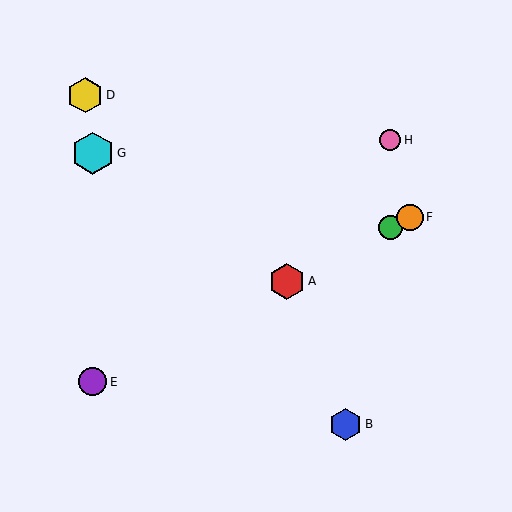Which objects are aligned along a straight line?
Objects A, C, E, F are aligned along a straight line.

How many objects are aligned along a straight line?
4 objects (A, C, E, F) are aligned along a straight line.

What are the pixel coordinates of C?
Object C is at (391, 227).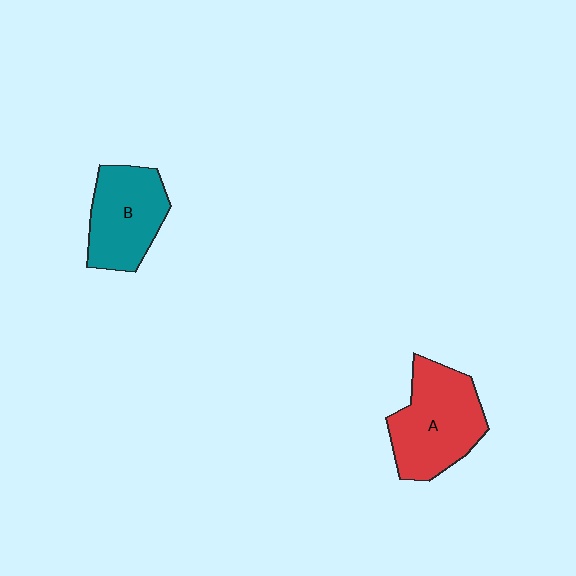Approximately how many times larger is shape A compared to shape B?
Approximately 1.2 times.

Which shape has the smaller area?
Shape B (teal).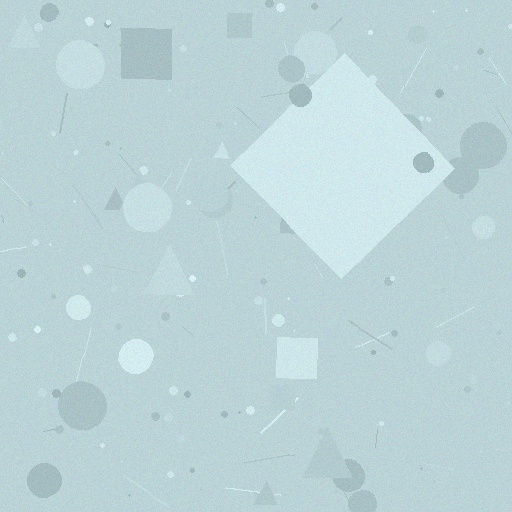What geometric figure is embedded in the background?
A diamond is embedded in the background.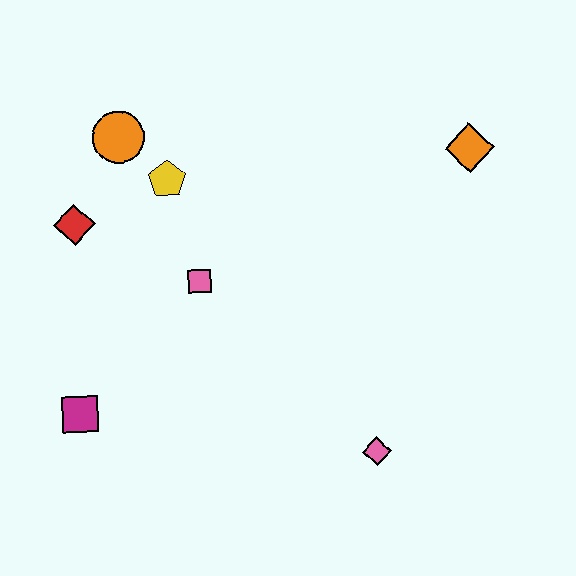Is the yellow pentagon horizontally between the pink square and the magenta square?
Yes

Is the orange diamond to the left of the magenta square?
No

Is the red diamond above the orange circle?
No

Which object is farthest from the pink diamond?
The orange circle is farthest from the pink diamond.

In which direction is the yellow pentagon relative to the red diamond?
The yellow pentagon is to the right of the red diamond.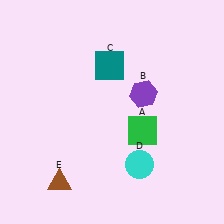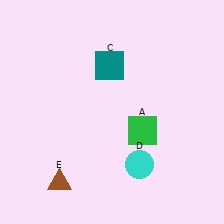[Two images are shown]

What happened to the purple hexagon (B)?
The purple hexagon (B) was removed in Image 2. It was in the top-right area of Image 1.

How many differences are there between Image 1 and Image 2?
There is 1 difference between the two images.